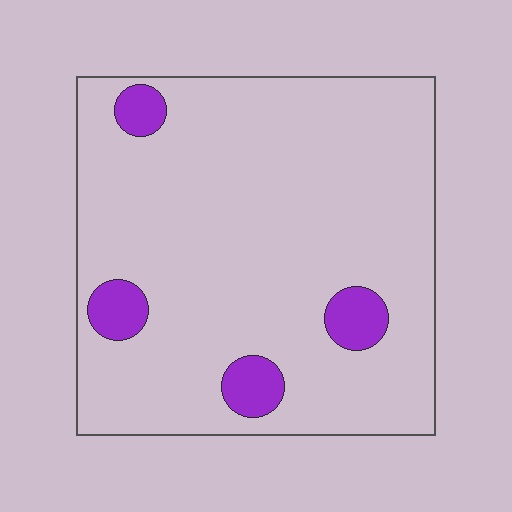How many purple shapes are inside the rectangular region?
4.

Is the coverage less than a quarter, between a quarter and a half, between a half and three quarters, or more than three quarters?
Less than a quarter.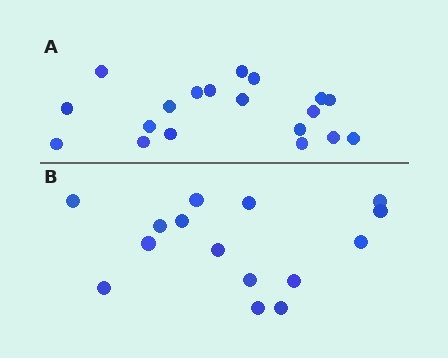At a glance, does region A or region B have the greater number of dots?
Region A (the top region) has more dots.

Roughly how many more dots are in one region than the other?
Region A has about 4 more dots than region B.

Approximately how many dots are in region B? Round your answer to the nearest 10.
About 20 dots. (The exact count is 15, which rounds to 20.)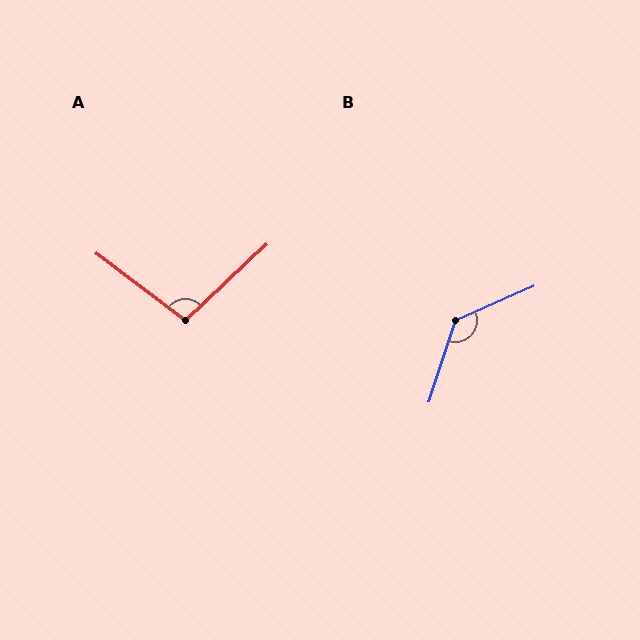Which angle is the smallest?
A, at approximately 100 degrees.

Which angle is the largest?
B, at approximately 132 degrees.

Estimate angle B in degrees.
Approximately 132 degrees.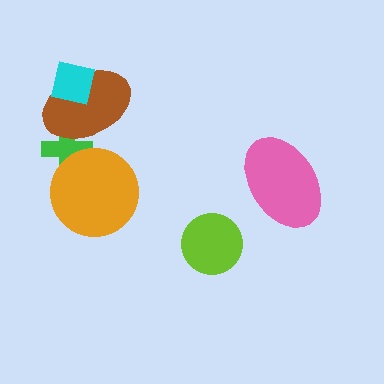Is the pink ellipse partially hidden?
No, no other shape covers it.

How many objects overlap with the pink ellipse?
0 objects overlap with the pink ellipse.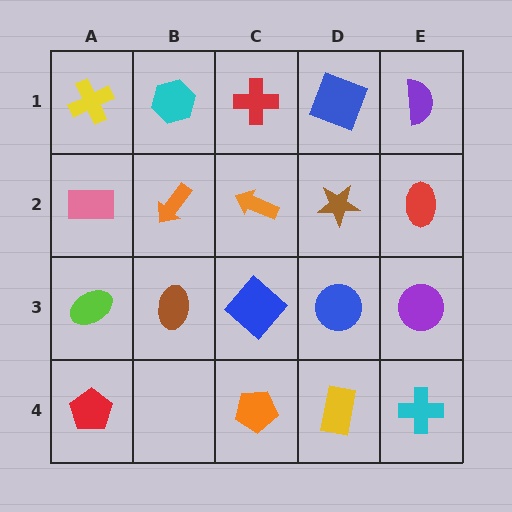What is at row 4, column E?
A cyan cross.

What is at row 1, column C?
A red cross.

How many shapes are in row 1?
5 shapes.